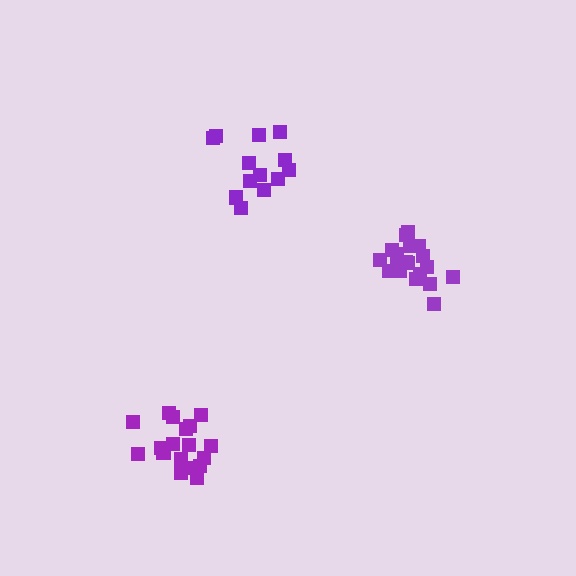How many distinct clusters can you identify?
There are 3 distinct clusters.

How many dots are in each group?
Group 1: 19 dots, Group 2: 18 dots, Group 3: 13 dots (50 total).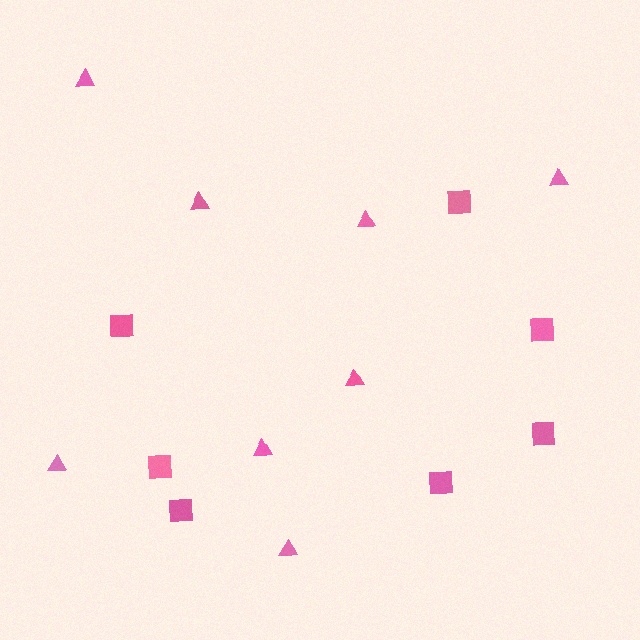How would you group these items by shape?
There are 2 groups: one group of triangles (8) and one group of squares (7).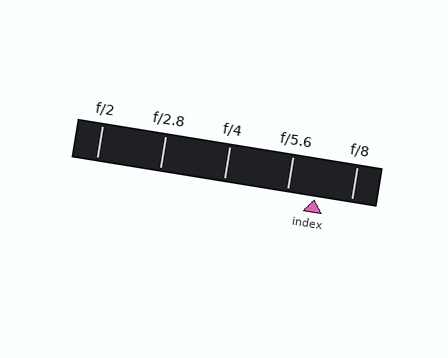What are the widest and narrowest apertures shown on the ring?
The widest aperture shown is f/2 and the narrowest is f/8.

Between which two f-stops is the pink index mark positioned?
The index mark is between f/5.6 and f/8.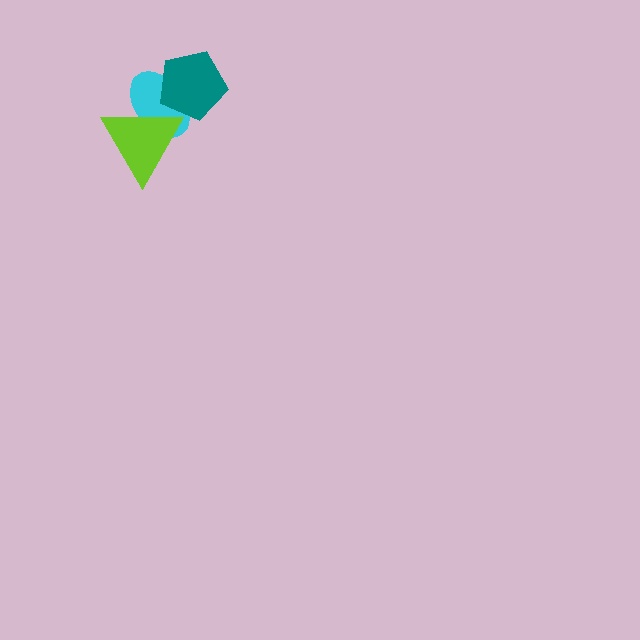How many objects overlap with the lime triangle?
2 objects overlap with the lime triangle.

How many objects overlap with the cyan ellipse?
2 objects overlap with the cyan ellipse.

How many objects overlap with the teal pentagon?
2 objects overlap with the teal pentagon.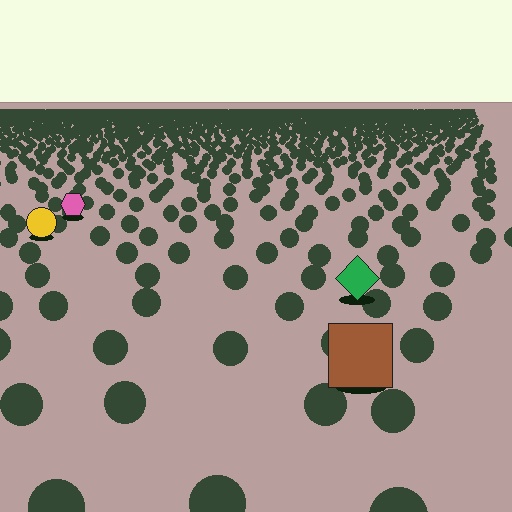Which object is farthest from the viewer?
The pink hexagon is farthest from the viewer. It appears smaller and the ground texture around it is denser.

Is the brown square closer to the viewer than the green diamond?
Yes. The brown square is closer — you can tell from the texture gradient: the ground texture is coarser near it.